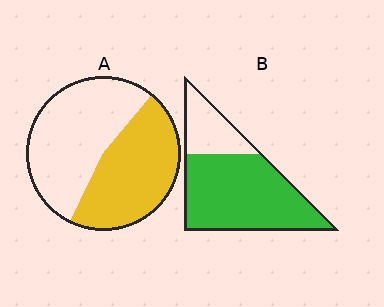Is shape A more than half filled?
Roughly half.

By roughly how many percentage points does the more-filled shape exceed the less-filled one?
By roughly 30 percentage points (B over A).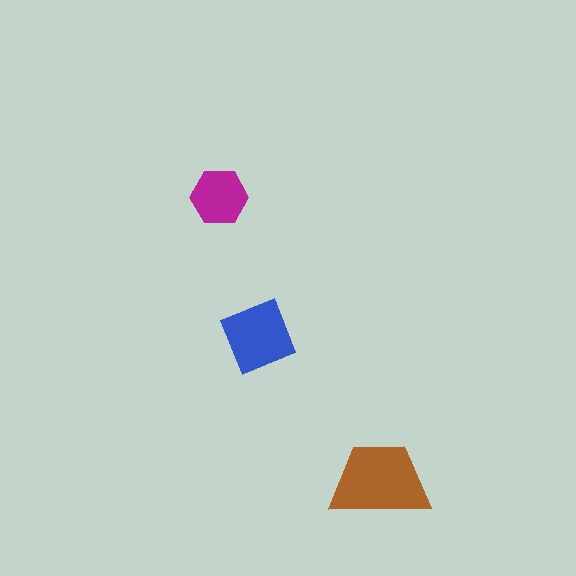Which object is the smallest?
The magenta hexagon.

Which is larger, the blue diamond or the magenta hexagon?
The blue diamond.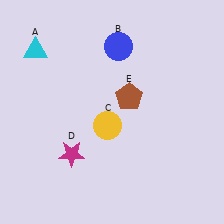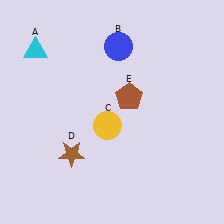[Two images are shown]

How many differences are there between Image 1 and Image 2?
There is 1 difference between the two images.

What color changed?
The star (D) changed from magenta in Image 1 to brown in Image 2.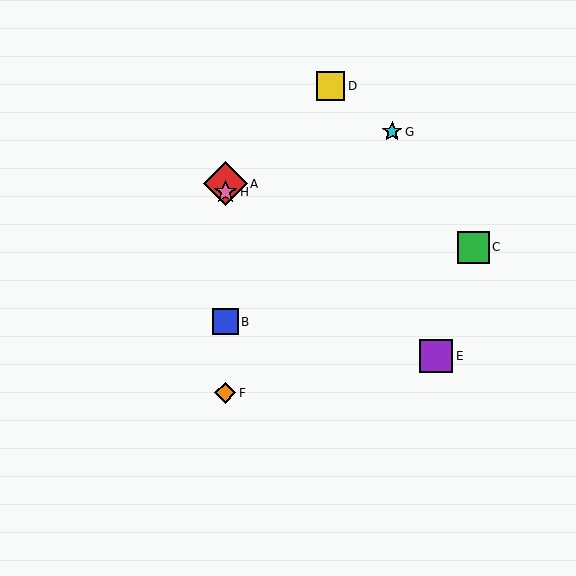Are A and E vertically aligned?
No, A is at x≈225 and E is at x≈436.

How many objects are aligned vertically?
4 objects (A, B, F, H) are aligned vertically.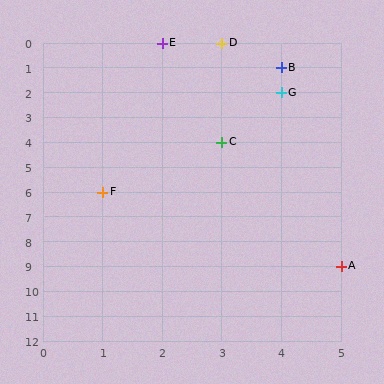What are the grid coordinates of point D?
Point D is at grid coordinates (3, 0).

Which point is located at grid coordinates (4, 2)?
Point G is at (4, 2).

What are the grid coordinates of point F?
Point F is at grid coordinates (1, 6).